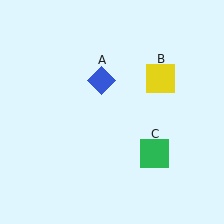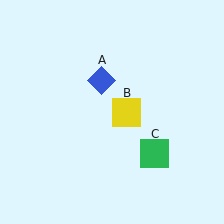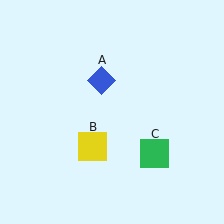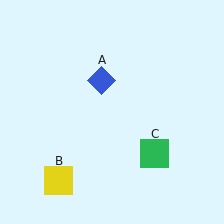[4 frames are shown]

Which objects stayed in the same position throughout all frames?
Blue diamond (object A) and green square (object C) remained stationary.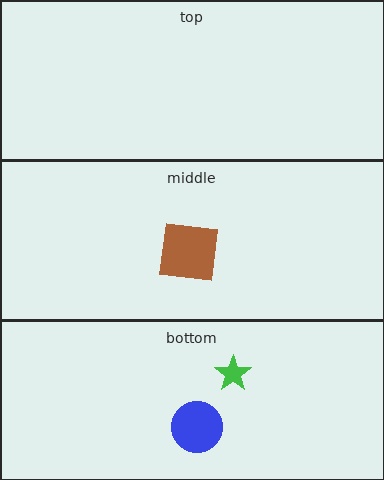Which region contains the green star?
The bottom region.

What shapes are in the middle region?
The brown square.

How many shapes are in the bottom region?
2.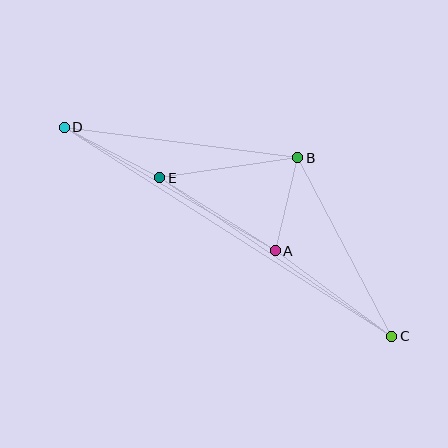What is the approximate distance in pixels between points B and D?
The distance between B and D is approximately 236 pixels.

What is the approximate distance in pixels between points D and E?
The distance between D and E is approximately 108 pixels.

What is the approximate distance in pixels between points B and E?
The distance between B and E is approximately 139 pixels.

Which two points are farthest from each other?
Points C and D are farthest from each other.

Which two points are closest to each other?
Points A and B are closest to each other.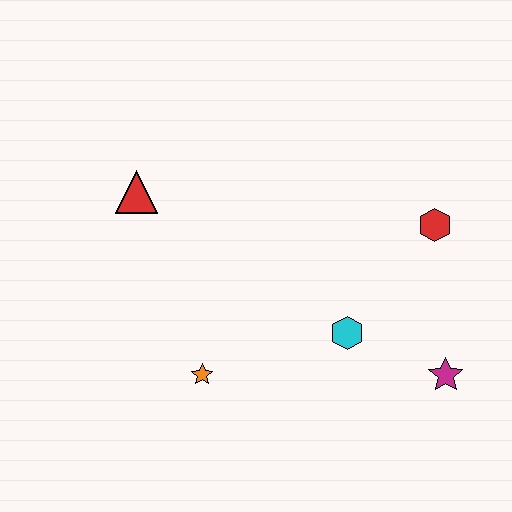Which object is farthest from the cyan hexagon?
The red triangle is farthest from the cyan hexagon.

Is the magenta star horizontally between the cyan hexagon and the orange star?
No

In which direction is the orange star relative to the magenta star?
The orange star is to the left of the magenta star.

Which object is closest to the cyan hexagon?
The magenta star is closest to the cyan hexagon.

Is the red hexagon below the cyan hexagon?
No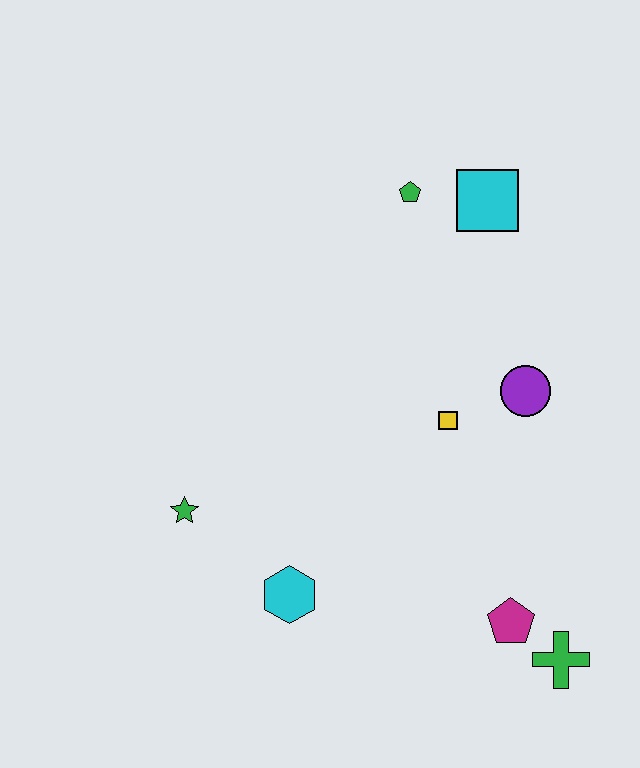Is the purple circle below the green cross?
No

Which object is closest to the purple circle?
The yellow square is closest to the purple circle.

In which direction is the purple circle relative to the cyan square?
The purple circle is below the cyan square.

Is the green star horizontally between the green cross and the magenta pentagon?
No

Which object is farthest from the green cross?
The green pentagon is farthest from the green cross.